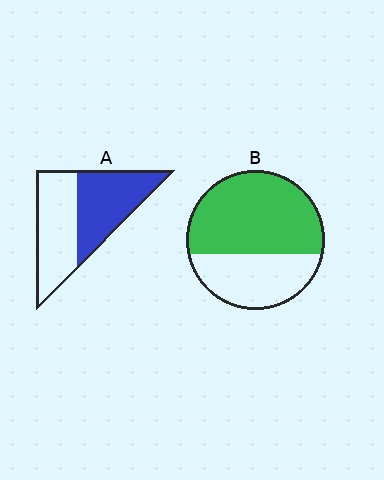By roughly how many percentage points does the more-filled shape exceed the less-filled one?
By roughly 15 percentage points (B over A).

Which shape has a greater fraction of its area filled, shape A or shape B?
Shape B.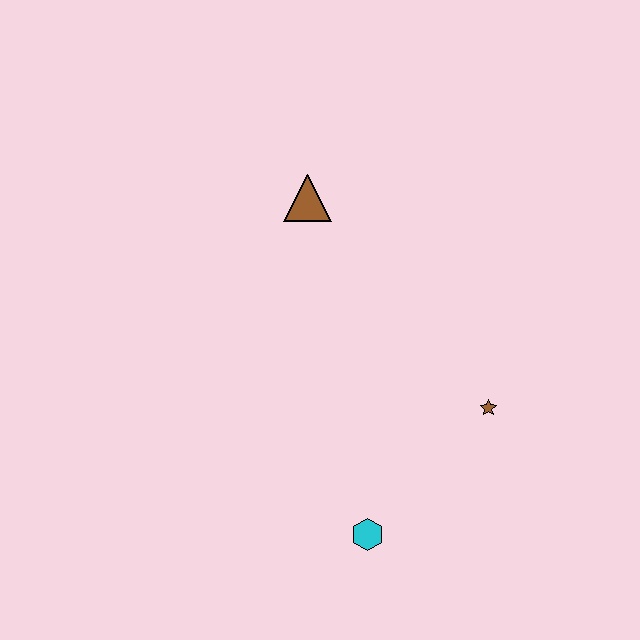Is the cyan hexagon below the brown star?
Yes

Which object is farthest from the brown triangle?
The cyan hexagon is farthest from the brown triangle.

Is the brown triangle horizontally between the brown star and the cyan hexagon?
No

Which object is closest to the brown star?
The cyan hexagon is closest to the brown star.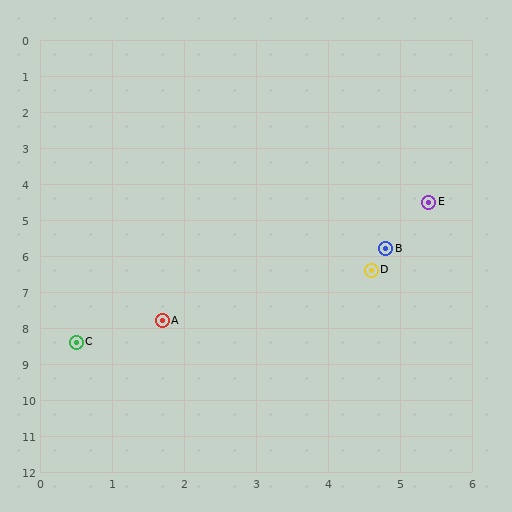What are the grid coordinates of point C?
Point C is at approximately (0.5, 8.4).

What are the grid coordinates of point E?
Point E is at approximately (5.4, 4.5).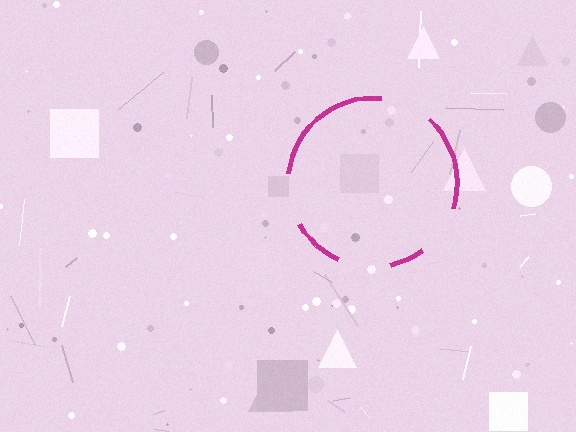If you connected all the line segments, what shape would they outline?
They would outline a circle.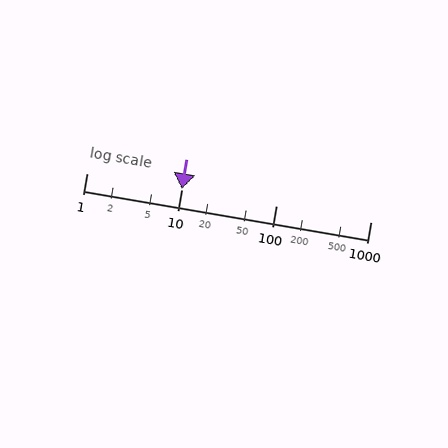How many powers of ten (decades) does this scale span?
The scale spans 3 decades, from 1 to 1000.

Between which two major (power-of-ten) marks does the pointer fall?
The pointer is between 10 and 100.